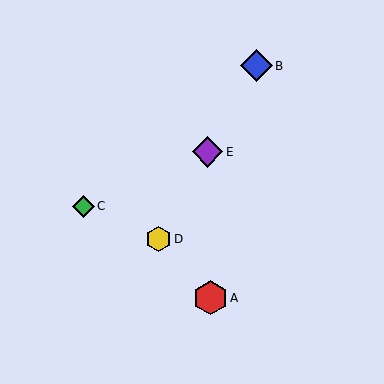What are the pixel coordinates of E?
Object E is at (208, 152).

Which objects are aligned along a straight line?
Objects B, D, E are aligned along a straight line.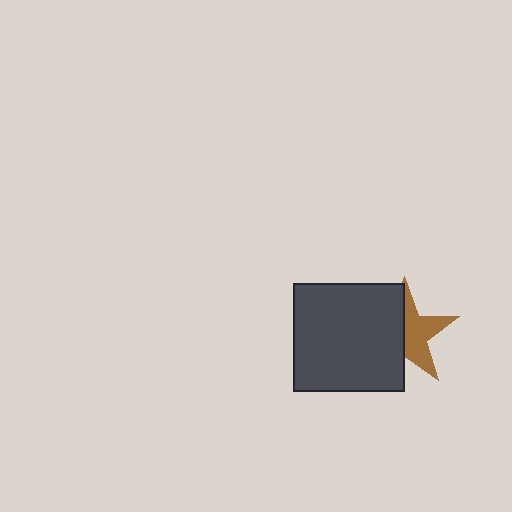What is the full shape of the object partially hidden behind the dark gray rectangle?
The partially hidden object is a brown star.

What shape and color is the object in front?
The object in front is a dark gray rectangle.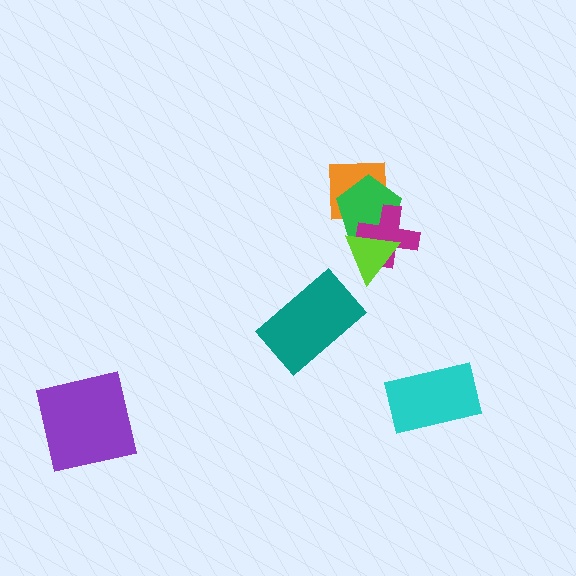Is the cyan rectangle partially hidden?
No, no other shape covers it.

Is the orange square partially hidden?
Yes, it is partially covered by another shape.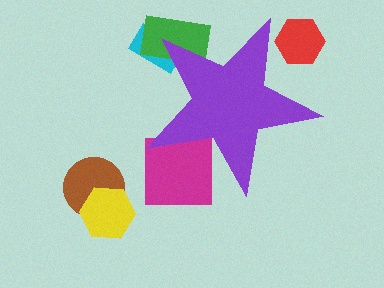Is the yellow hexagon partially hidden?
No, the yellow hexagon is fully visible.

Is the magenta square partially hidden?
Yes, the magenta square is partially hidden behind the purple star.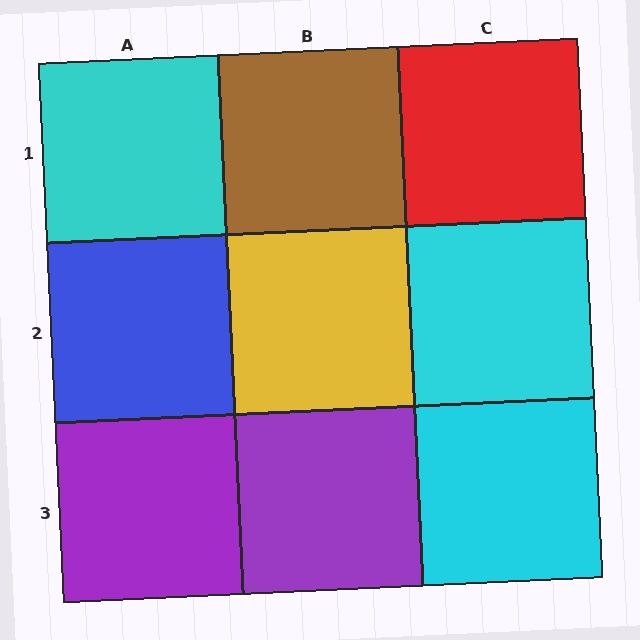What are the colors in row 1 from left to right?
Cyan, brown, red.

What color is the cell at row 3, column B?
Purple.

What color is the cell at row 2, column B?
Yellow.